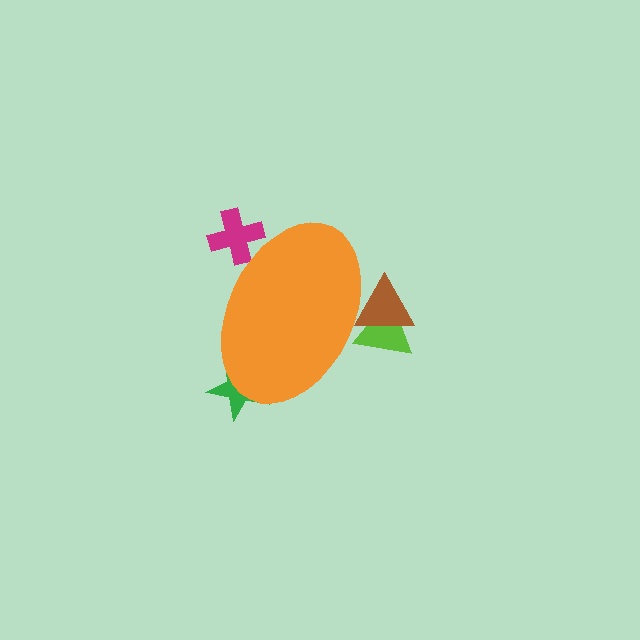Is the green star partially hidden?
Yes, the green star is partially hidden behind the orange ellipse.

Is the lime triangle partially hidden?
Yes, the lime triangle is partially hidden behind the orange ellipse.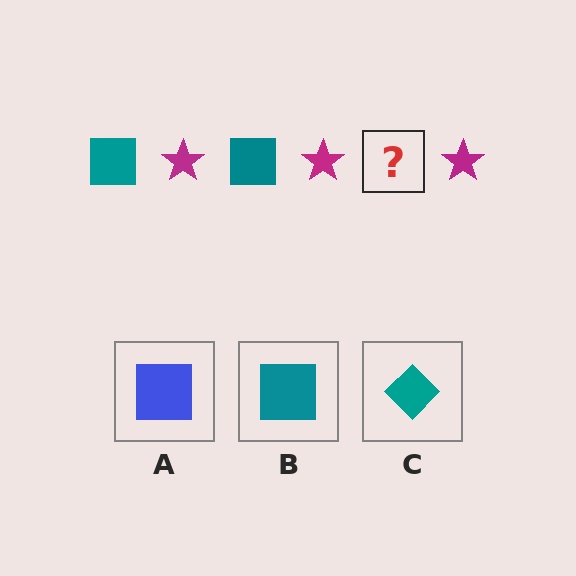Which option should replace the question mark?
Option B.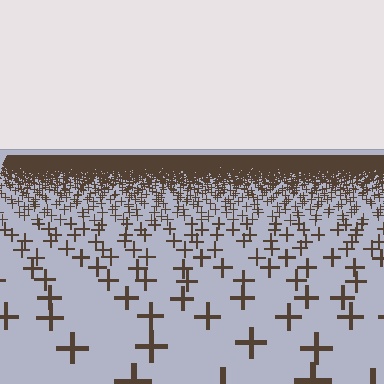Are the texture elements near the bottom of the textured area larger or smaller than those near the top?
Larger. Near the bottom, elements are closer to the viewer and appear at a bigger on-screen size.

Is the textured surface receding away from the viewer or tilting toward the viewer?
The surface is receding away from the viewer. Texture elements get smaller and denser toward the top.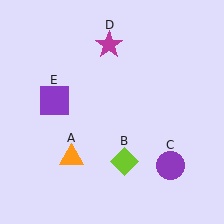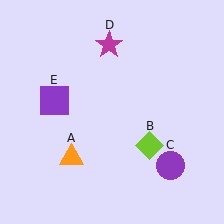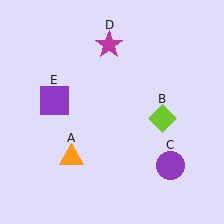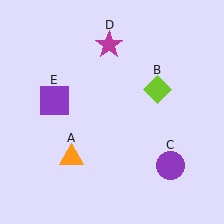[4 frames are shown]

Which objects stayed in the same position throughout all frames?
Orange triangle (object A) and purple circle (object C) and magenta star (object D) and purple square (object E) remained stationary.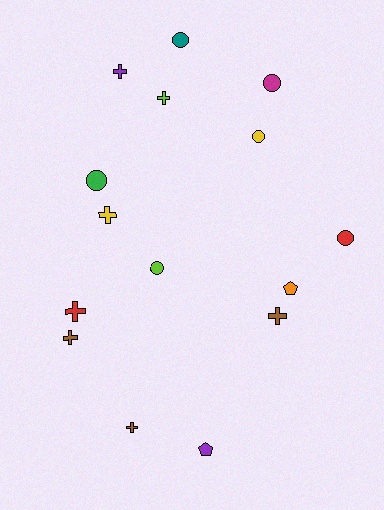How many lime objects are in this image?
There are 2 lime objects.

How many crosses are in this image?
There are 7 crosses.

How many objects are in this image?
There are 15 objects.